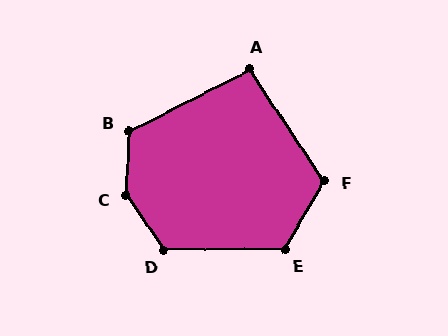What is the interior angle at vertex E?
Approximately 121 degrees (obtuse).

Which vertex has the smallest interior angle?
A, at approximately 97 degrees.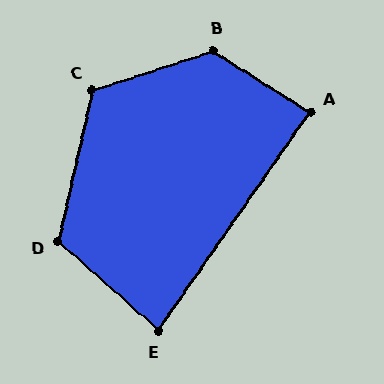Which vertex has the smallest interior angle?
E, at approximately 83 degrees.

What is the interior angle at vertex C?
Approximately 121 degrees (obtuse).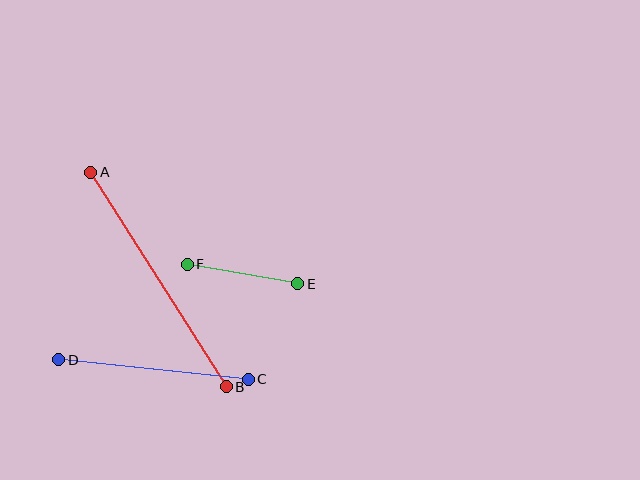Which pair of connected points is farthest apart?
Points A and B are farthest apart.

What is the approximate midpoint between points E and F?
The midpoint is at approximately (242, 274) pixels.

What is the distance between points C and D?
The distance is approximately 191 pixels.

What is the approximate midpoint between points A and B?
The midpoint is at approximately (158, 280) pixels.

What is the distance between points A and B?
The distance is approximately 254 pixels.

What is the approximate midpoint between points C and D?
The midpoint is at approximately (153, 369) pixels.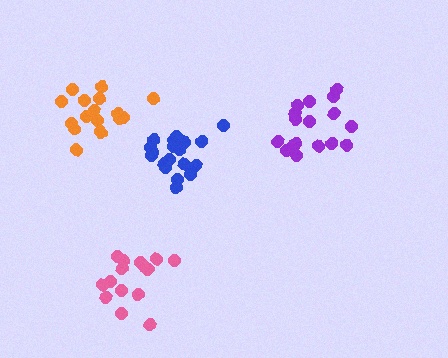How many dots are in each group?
Group 1: 19 dots, Group 2: 15 dots, Group 3: 17 dots, Group 4: 17 dots (68 total).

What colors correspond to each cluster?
The clusters are colored: blue, pink, orange, purple.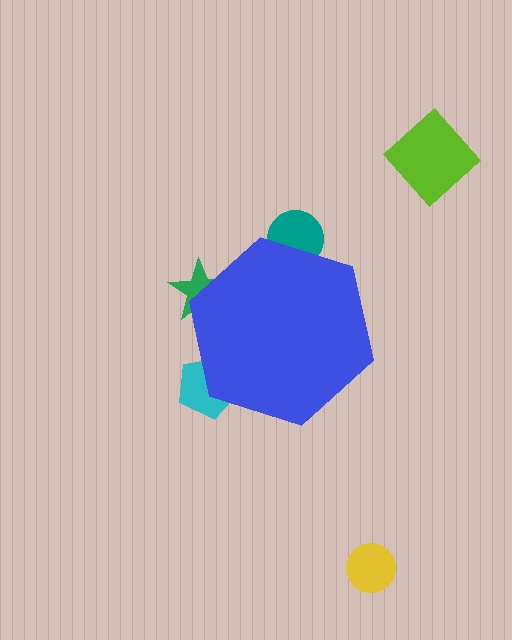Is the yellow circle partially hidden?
No, the yellow circle is fully visible.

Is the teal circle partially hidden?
Yes, the teal circle is partially hidden behind the blue hexagon.